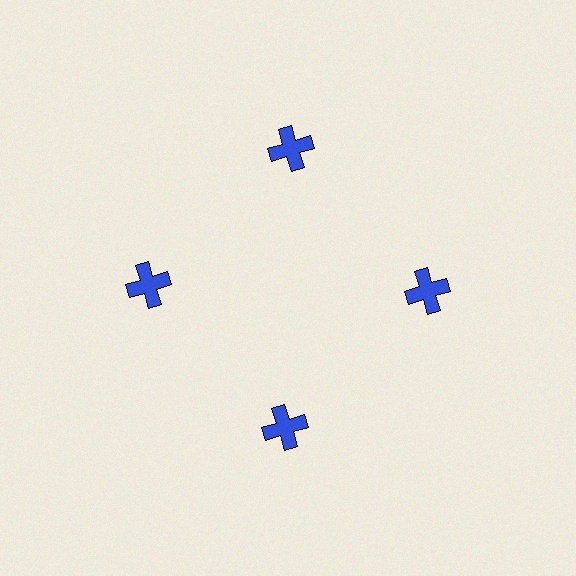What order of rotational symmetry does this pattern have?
This pattern has 4-fold rotational symmetry.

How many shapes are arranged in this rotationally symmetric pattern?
There are 4 shapes, arranged in 4 groups of 1.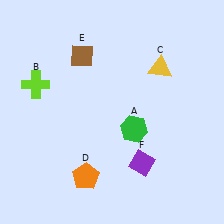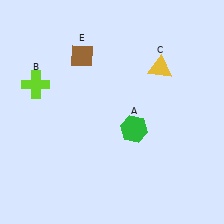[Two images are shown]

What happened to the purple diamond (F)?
The purple diamond (F) was removed in Image 2. It was in the bottom-right area of Image 1.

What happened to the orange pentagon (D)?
The orange pentagon (D) was removed in Image 2. It was in the bottom-left area of Image 1.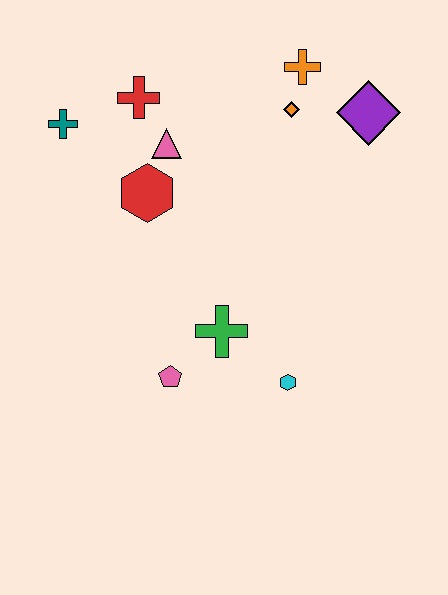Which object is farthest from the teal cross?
The cyan hexagon is farthest from the teal cross.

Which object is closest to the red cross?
The pink triangle is closest to the red cross.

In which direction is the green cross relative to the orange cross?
The green cross is below the orange cross.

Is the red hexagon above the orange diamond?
No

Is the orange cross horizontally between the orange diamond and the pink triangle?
No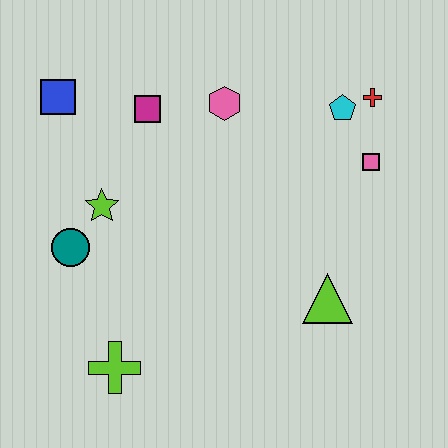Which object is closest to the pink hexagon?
The magenta square is closest to the pink hexagon.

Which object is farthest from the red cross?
The lime cross is farthest from the red cross.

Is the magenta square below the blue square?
Yes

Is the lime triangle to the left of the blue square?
No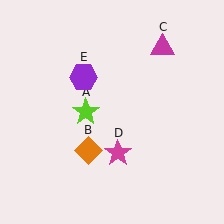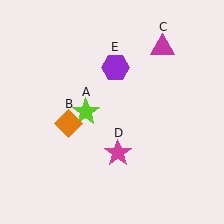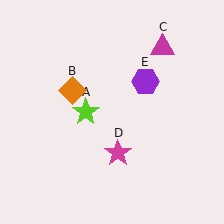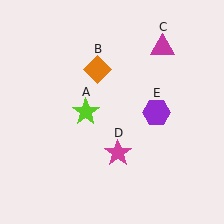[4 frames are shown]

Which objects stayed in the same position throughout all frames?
Lime star (object A) and magenta triangle (object C) and magenta star (object D) remained stationary.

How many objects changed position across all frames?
2 objects changed position: orange diamond (object B), purple hexagon (object E).